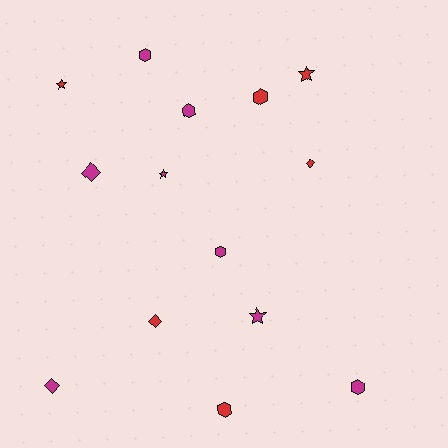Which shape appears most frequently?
Hexagon, with 6 objects.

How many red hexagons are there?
There are 2 red hexagons.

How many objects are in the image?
There are 14 objects.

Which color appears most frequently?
Magenta, with 8 objects.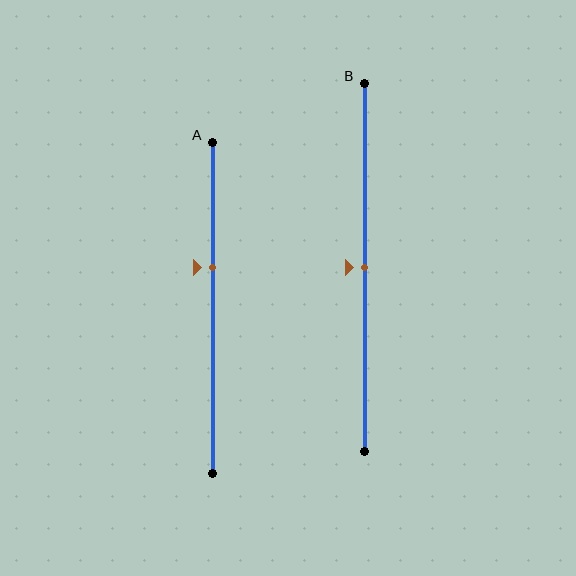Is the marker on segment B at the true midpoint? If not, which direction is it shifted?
Yes, the marker on segment B is at the true midpoint.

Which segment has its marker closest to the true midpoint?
Segment B has its marker closest to the true midpoint.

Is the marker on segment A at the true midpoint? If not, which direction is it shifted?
No, the marker on segment A is shifted upward by about 12% of the segment length.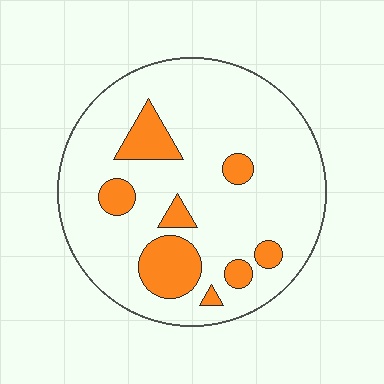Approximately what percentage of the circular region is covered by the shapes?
Approximately 15%.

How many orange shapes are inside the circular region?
8.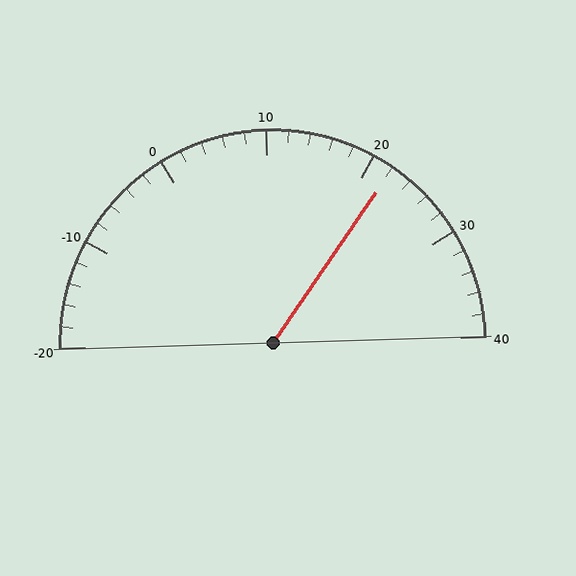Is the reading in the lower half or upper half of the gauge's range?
The reading is in the upper half of the range (-20 to 40).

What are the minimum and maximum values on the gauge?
The gauge ranges from -20 to 40.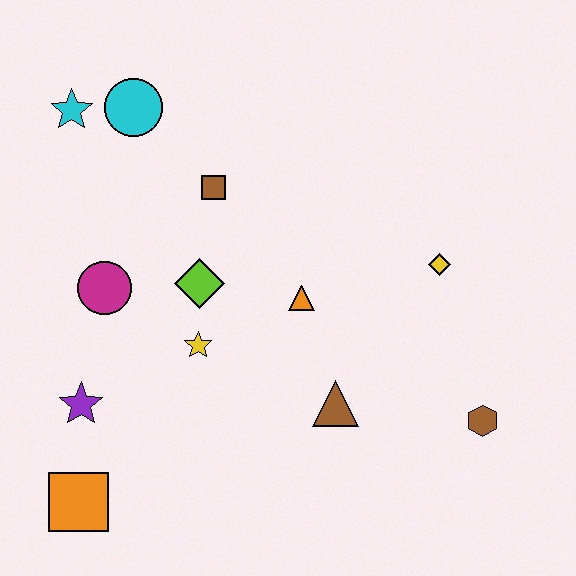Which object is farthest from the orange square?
The yellow diamond is farthest from the orange square.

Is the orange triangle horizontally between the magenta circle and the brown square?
No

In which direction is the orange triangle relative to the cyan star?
The orange triangle is to the right of the cyan star.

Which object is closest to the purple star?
The orange square is closest to the purple star.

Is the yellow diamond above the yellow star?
Yes